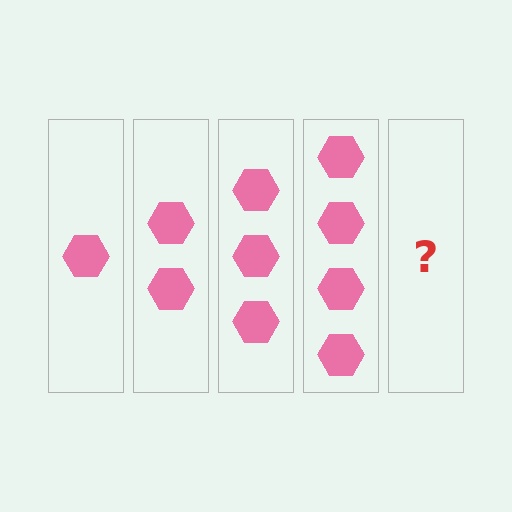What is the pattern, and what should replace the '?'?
The pattern is that each step adds one more hexagon. The '?' should be 5 hexagons.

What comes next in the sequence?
The next element should be 5 hexagons.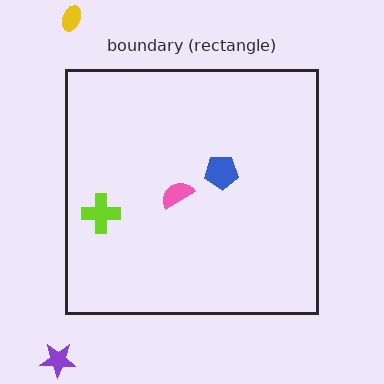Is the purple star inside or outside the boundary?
Outside.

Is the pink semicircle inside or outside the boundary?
Inside.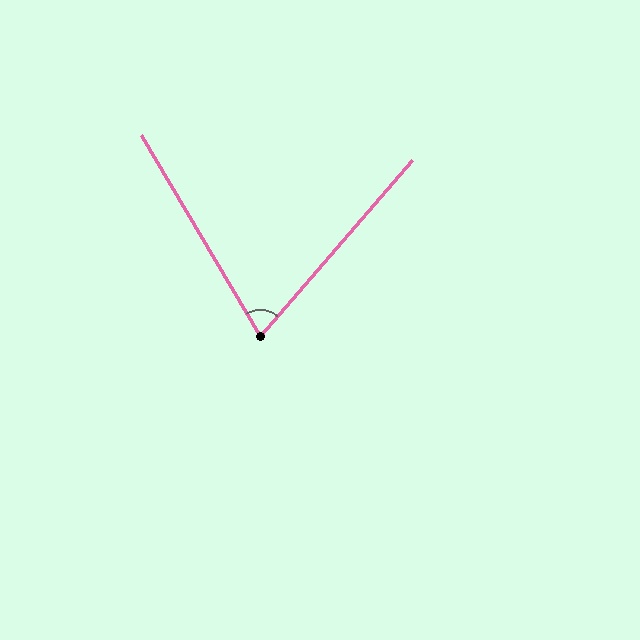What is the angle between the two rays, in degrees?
Approximately 72 degrees.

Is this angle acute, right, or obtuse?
It is acute.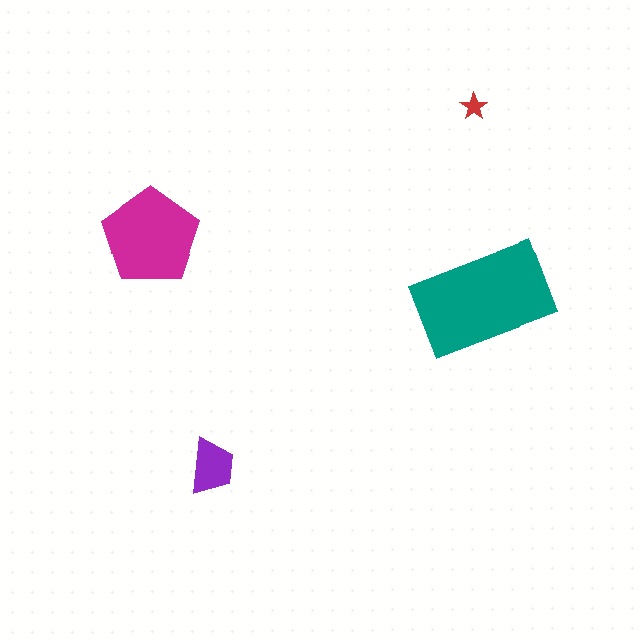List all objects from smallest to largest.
The red star, the purple trapezoid, the magenta pentagon, the teal rectangle.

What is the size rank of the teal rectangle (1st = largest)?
1st.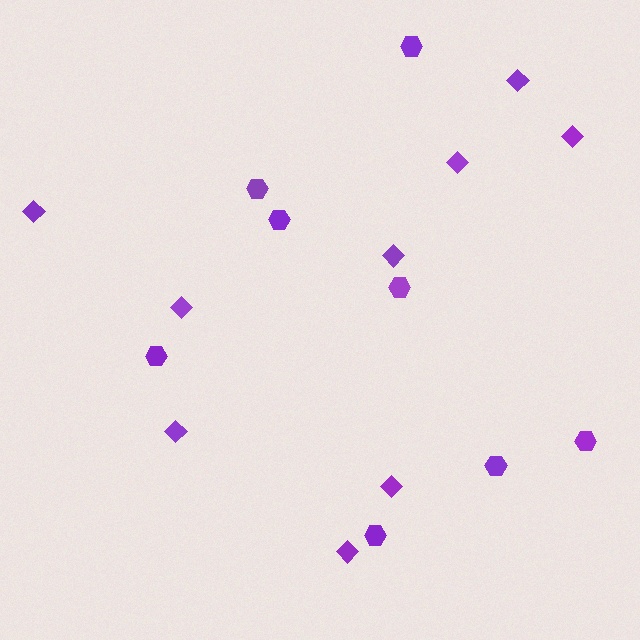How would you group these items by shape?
There are 2 groups: one group of diamonds (9) and one group of hexagons (8).